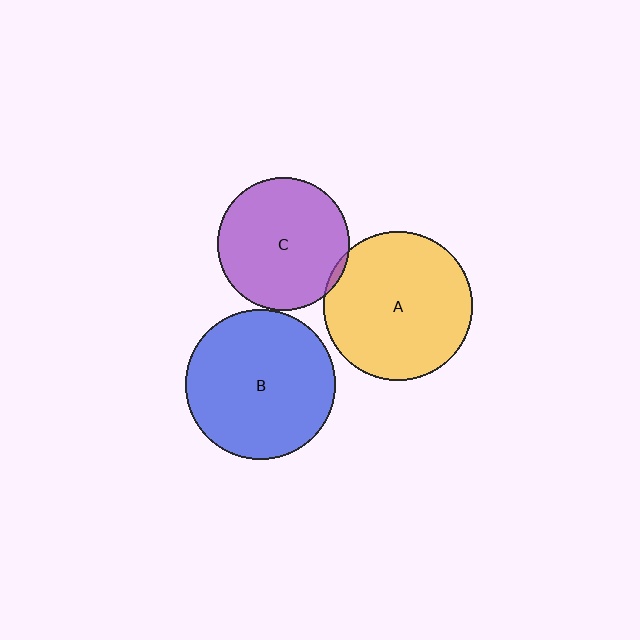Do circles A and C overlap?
Yes.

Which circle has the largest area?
Circle B (blue).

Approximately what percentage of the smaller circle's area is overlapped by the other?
Approximately 5%.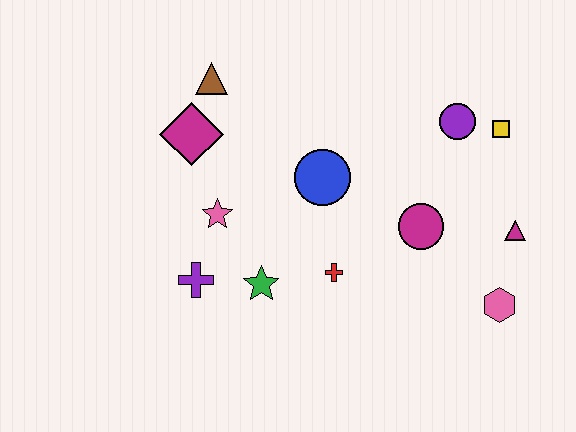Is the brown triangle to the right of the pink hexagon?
No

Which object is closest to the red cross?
The green star is closest to the red cross.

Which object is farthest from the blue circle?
The pink hexagon is farthest from the blue circle.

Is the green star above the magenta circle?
No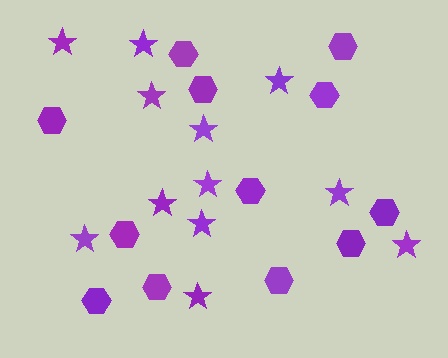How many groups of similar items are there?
There are 2 groups: one group of stars (12) and one group of hexagons (12).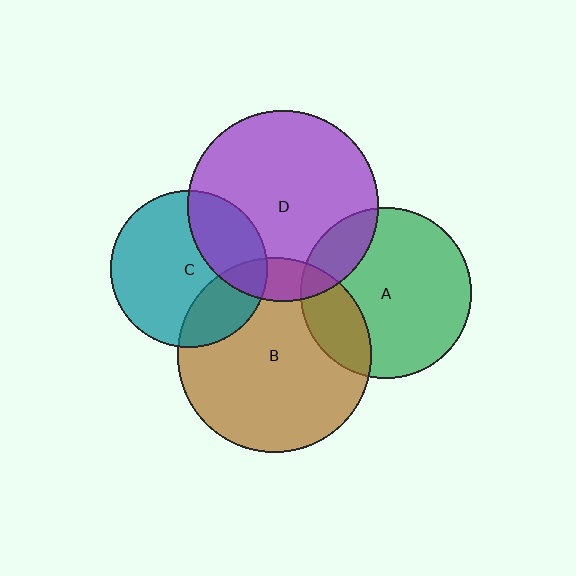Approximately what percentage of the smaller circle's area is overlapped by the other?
Approximately 30%.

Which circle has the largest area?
Circle B (brown).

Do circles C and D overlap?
Yes.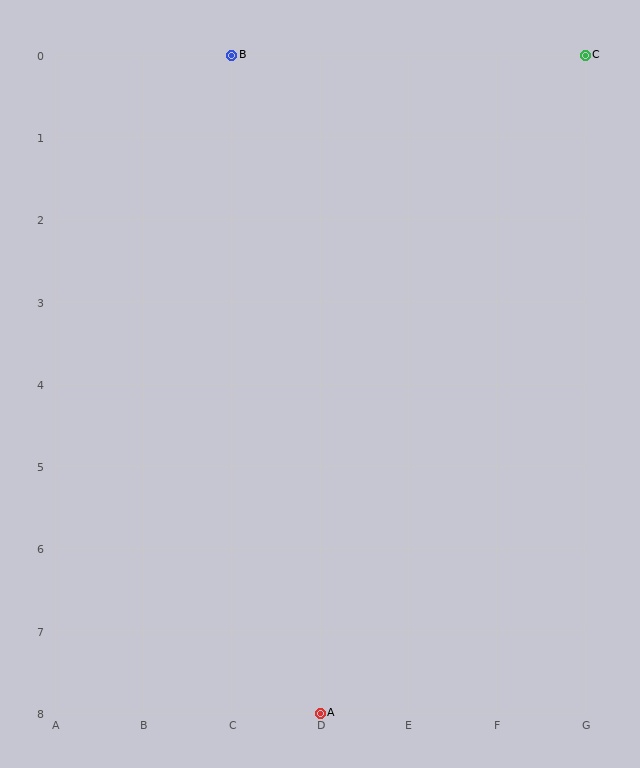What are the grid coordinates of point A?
Point A is at grid coordinates (D, 8).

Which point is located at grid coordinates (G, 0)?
Point C is at (G, 0).